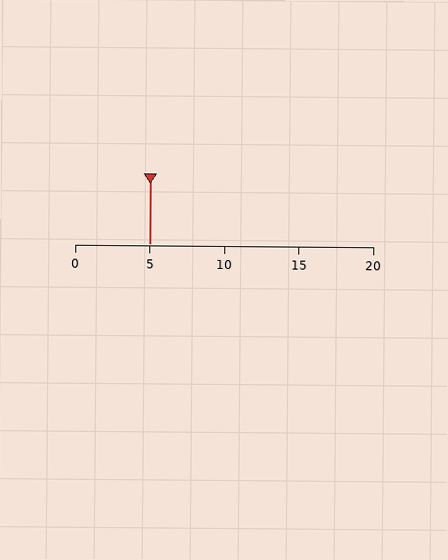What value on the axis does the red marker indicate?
The marker indicates approximately 5.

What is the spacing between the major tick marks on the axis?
The major ticks are spaced 5 apart.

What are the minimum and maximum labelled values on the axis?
The axis runs from 0 to 20.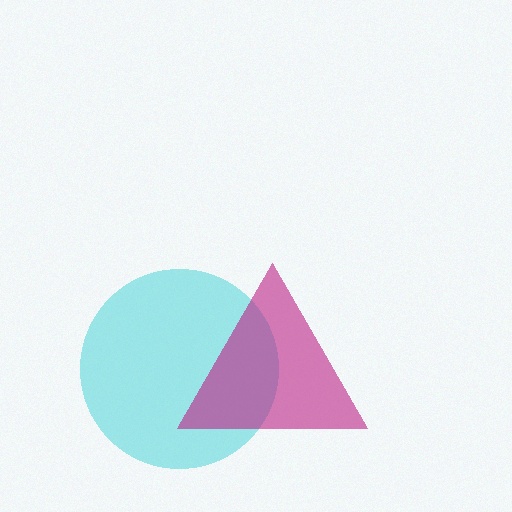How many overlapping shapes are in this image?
There are 2 overlapping shapes in the image.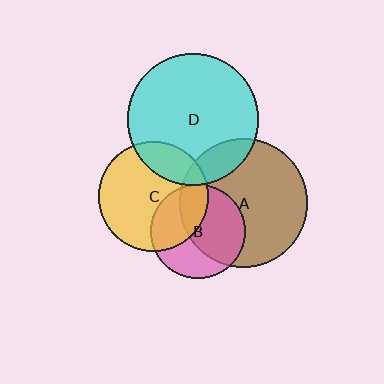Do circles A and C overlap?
Yes.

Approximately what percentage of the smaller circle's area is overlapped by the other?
Approximately 15%.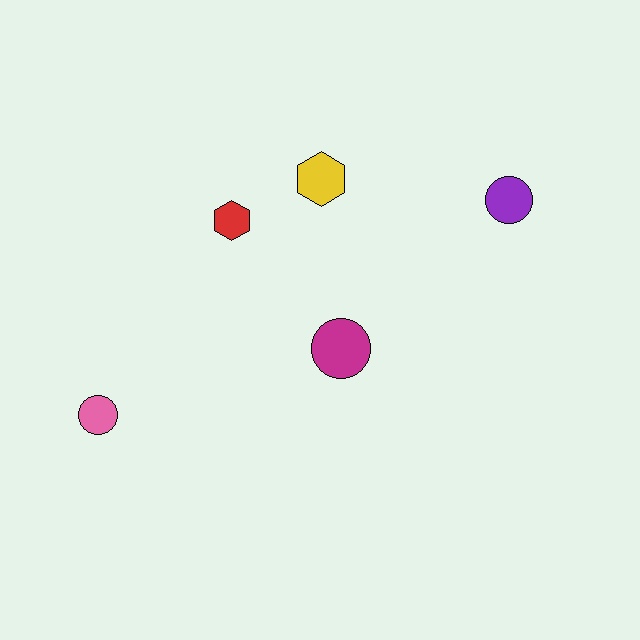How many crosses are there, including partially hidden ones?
There are no crosses.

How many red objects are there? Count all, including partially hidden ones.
There is 1 red object.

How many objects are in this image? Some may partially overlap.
There are 5 objects.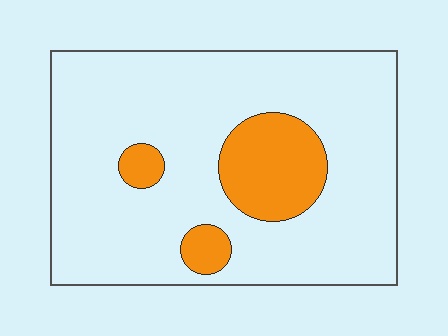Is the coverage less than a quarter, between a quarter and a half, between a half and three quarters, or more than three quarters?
Less than a quarter.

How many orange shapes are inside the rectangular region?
3.